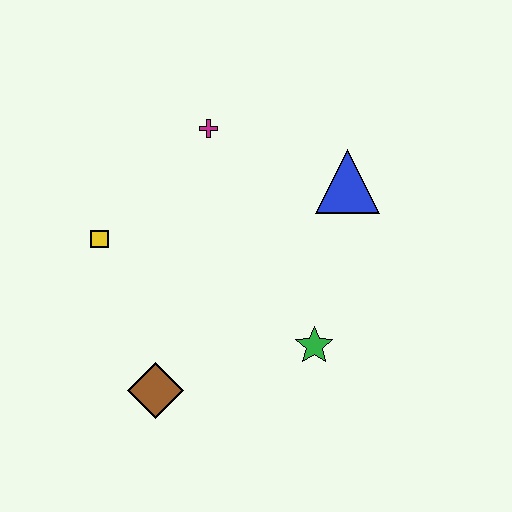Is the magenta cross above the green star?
Yes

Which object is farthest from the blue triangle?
The brown diamond is farthest from the blue triangle.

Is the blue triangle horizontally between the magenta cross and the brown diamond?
No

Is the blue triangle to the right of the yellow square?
Yes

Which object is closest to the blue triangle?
The magenta cross is closest to the blue triangle.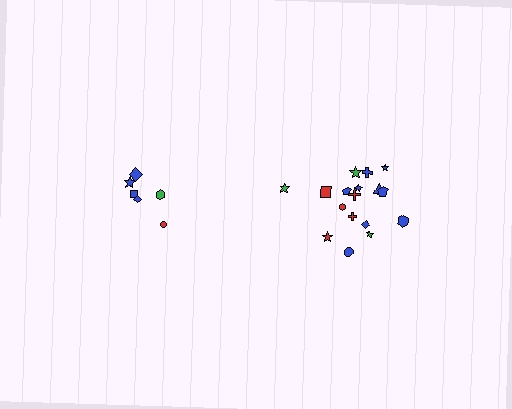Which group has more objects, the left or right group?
The right group.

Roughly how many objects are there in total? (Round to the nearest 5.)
Roughly 25 objects in total.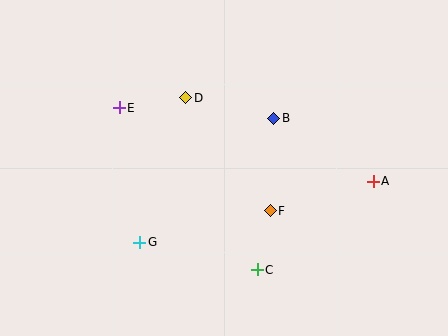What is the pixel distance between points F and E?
The distance between F and E is 183 pixels.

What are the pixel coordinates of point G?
Point G is at (140, 242).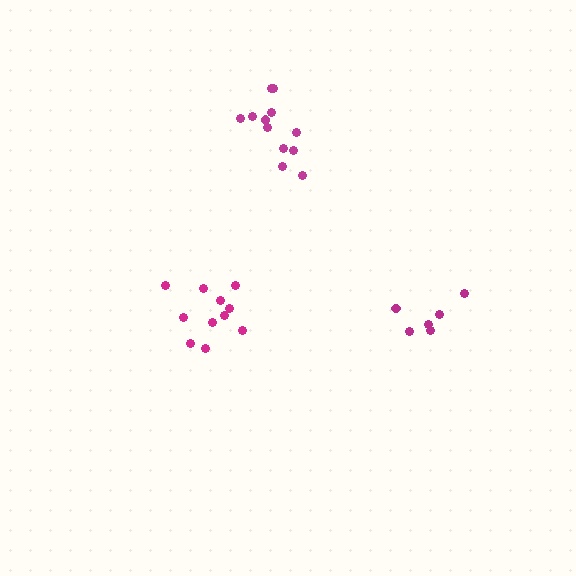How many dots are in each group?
Group 1: 6 dots, Group 2: 12 dots, Group 3: 11 dots (29 total).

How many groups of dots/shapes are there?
There are 3 groups.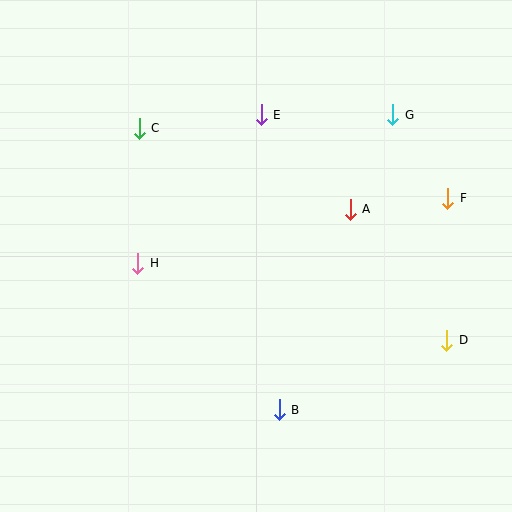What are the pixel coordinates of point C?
Point C is at (139, 128).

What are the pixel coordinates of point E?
Point E is at (261, 115).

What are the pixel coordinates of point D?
Point D is at (447, 340).